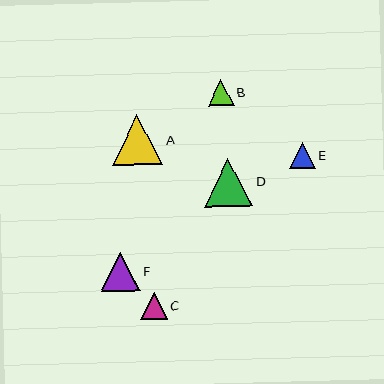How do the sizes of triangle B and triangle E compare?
Triangle B and triangle E are approximately the same size.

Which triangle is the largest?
Triangle A is the largest with a size of approximately 50 pixels.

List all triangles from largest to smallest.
From largest to smallest: A, D, F, C, B, E.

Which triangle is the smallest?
Triangle E is the smallest with a size of approximately 26 pixels.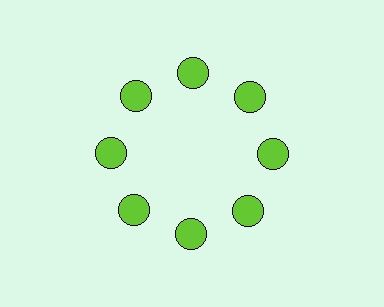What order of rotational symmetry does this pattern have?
This pattern has 8-fold rotational symmetry.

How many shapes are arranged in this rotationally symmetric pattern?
There are 8 shapes, arranged in 8 groups of 1.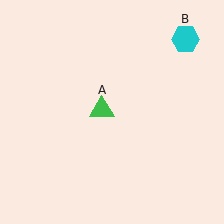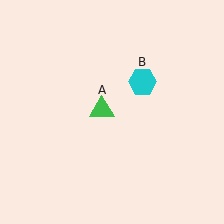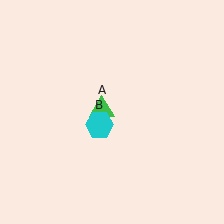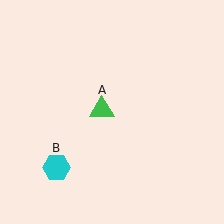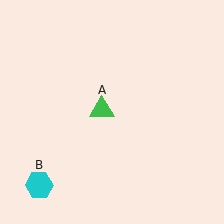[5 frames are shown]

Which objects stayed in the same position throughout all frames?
Green triangle (object A) remained stationary.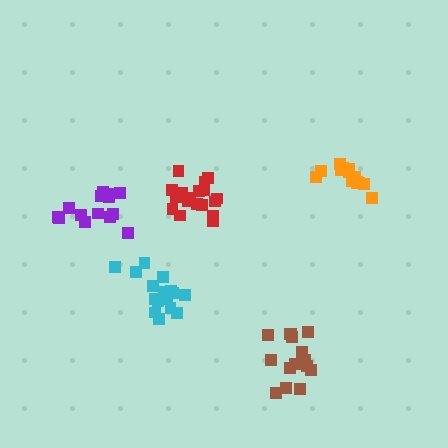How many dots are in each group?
Group 1: 14 dots, Group 2: 16 dots, Group 3: 14 dots, Group 4: 18 dots, Group 5: 15 dots (77 total).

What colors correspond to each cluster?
The clusters are colored: purple, cyan, orange, red, brown.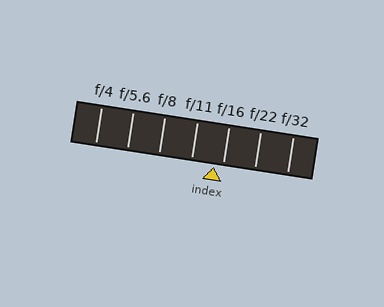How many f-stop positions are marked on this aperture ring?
There are 7 f-stop positions marked.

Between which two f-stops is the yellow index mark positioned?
The index mark is between f/11 and f/16.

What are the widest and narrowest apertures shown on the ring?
The widest aperture shown is f/4 and the narrowest is f/32.